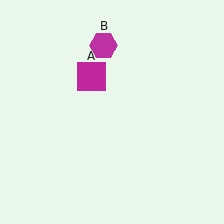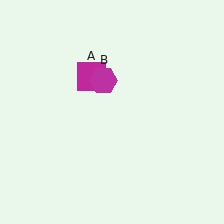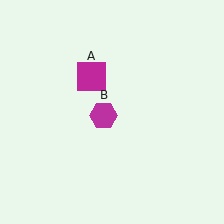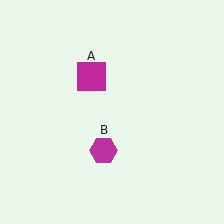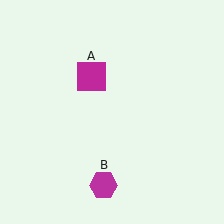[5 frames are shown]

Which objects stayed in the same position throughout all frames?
Magenta square (object A) remained stationary.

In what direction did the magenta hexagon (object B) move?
The magenta hexagon (object B) moved down.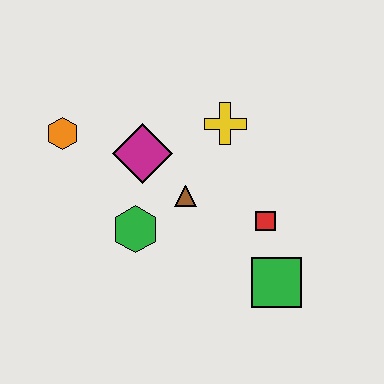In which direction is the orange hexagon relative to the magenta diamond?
The orange hexagon is to the left of the magenta diamond.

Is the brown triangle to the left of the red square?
Yes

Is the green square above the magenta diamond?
No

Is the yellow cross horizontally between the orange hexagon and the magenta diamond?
No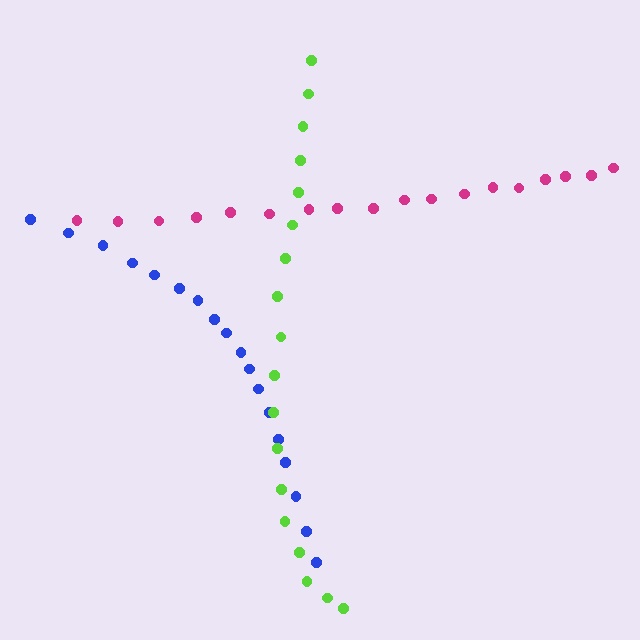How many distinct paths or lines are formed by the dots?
There are 3 distinct paths.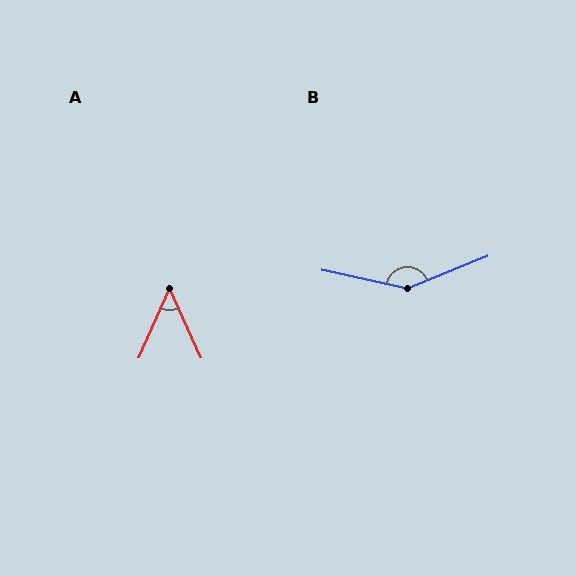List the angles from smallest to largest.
A (48°), B (146°).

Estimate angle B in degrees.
Approximately 146 degrees.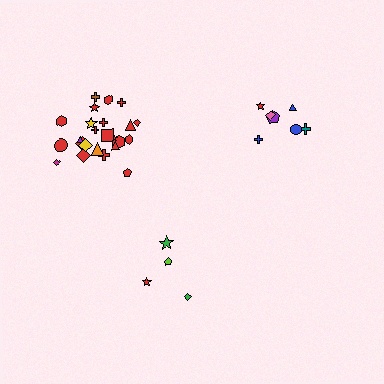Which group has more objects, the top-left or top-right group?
The top-left group.